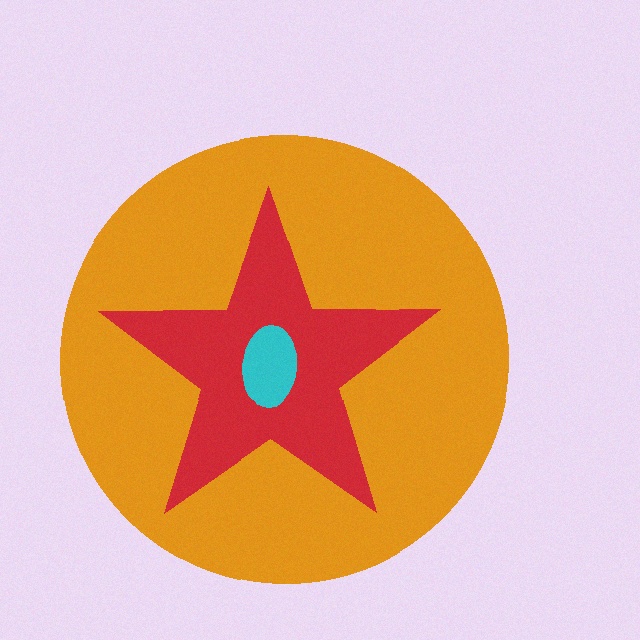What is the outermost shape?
The orange circle.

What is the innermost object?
The cyan ellipse.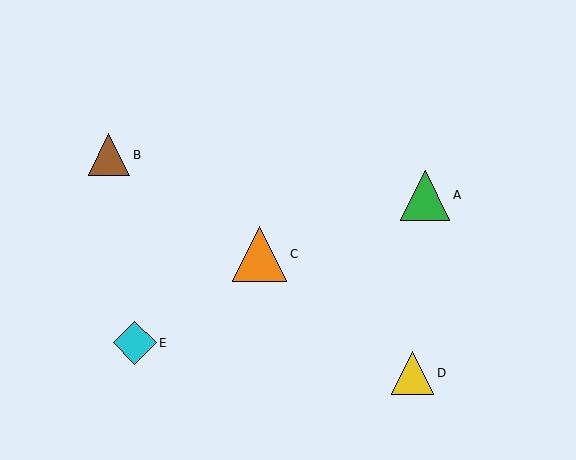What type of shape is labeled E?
Shape E is a cyan diamond.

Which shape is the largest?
The orange triangle (labeled C) is the largest.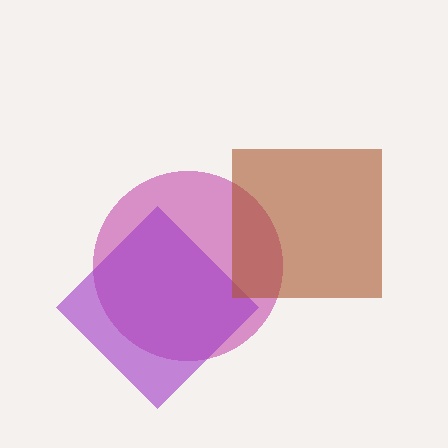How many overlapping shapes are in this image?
There are 3 overlapping shapes in the image.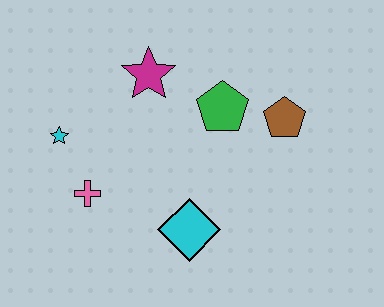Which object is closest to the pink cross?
The cyan star is closest to the pink cross.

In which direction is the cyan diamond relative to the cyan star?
The cyan diamond is to the right of the cyan star.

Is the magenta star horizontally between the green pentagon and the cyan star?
Yes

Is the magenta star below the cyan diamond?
No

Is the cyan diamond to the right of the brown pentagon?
No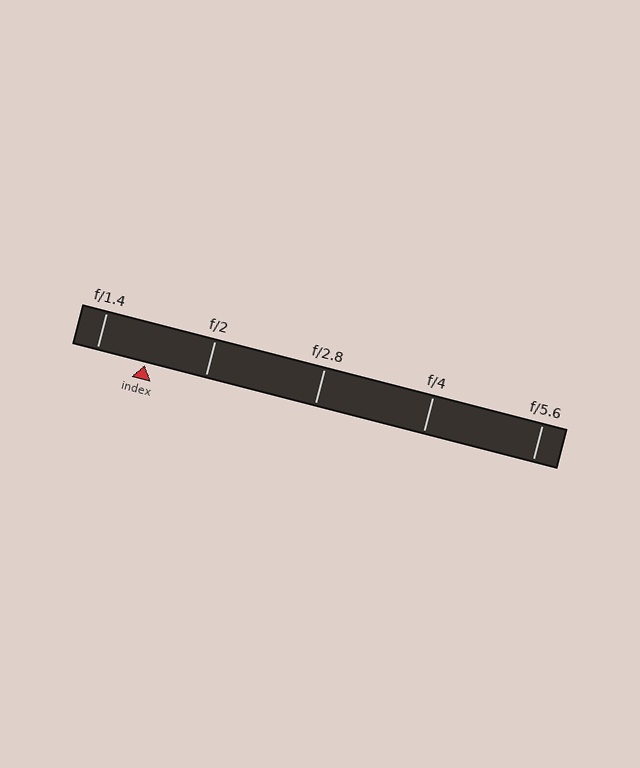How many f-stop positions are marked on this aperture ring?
There are 5 f-stop positions marked.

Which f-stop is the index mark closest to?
The index mark is closest to f/1.4.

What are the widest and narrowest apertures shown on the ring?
The widest aperture shown is f/1.4 and the narrowest is f/5.6.